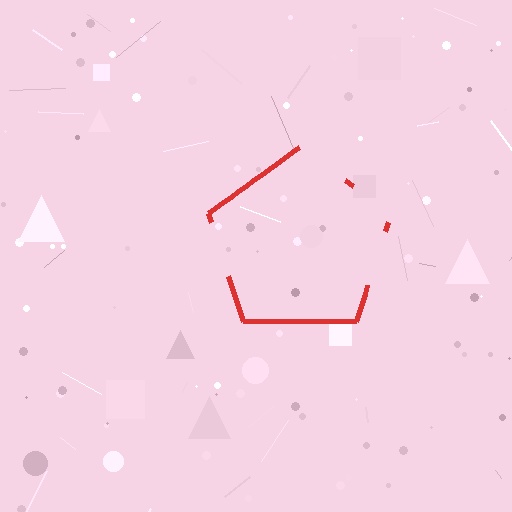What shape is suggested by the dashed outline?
The dashed outline suggests a pentagon.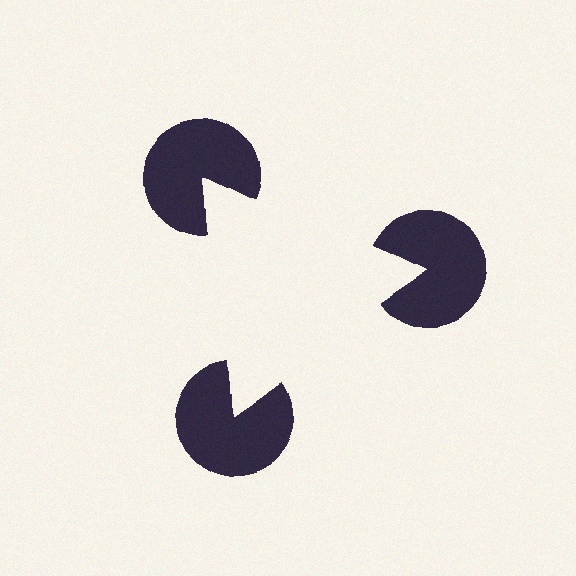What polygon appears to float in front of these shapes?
An illusory triangle — its edges are inferred from the aligned wedge cuts in the pac-man discs, not physically drawn.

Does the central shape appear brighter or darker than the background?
It typically appears slightly brighter than the background, even though no actual brightness change is drawn.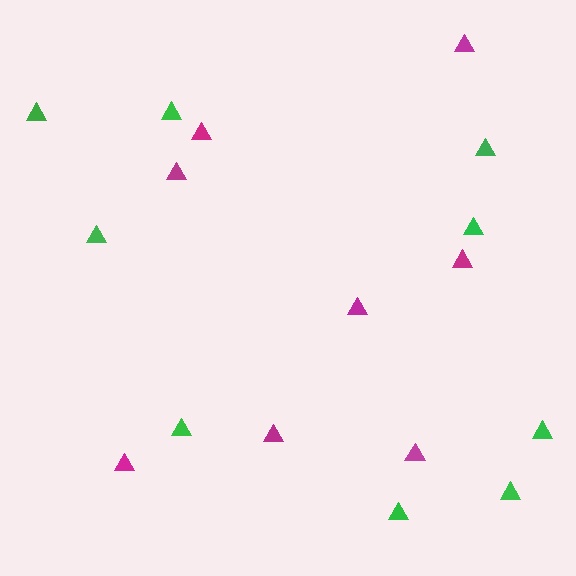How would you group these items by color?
There are 2 groups: one group of magenta triangles (8) and one group of green triangles (9).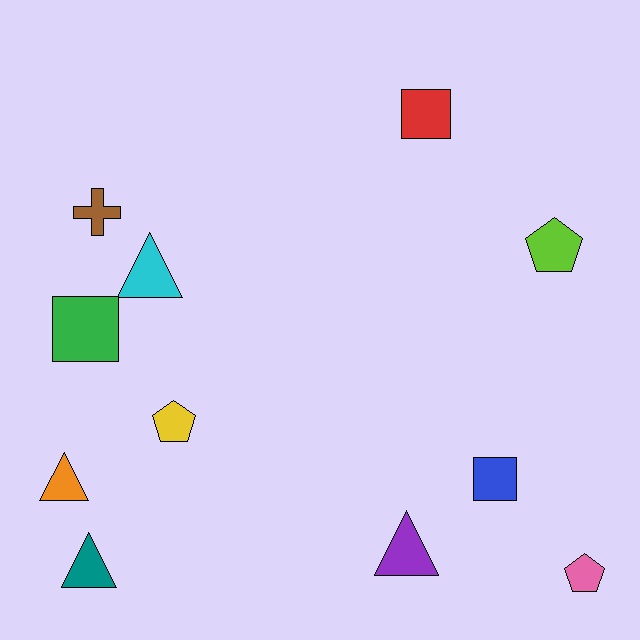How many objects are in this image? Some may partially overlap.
There are 11 objects.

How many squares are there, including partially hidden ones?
There are 3 squares.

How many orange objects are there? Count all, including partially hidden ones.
There is 1 orange object.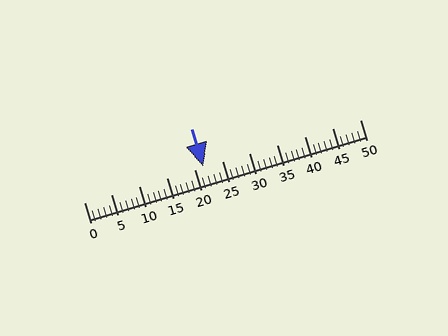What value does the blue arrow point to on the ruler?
The blue arrow points to approximately 22.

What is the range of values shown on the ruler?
The ruler shows values from 0 to 50.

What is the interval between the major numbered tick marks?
The major tick marks are spaced 5 units apart.